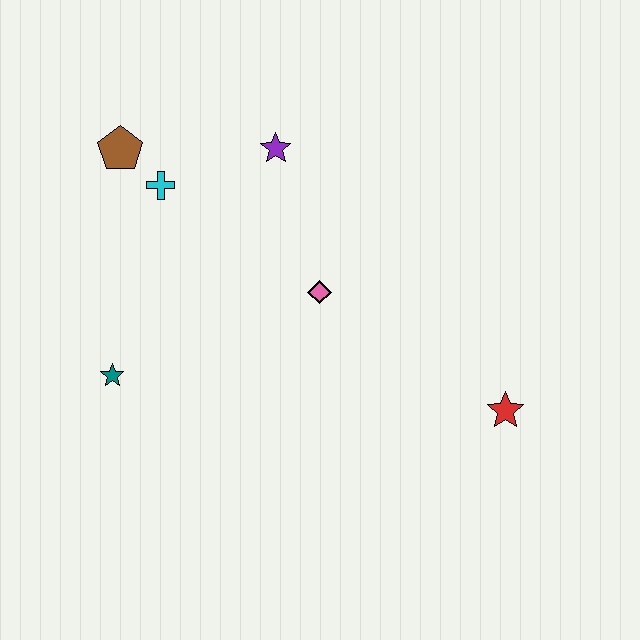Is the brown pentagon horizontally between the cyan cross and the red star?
No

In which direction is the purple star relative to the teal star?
The purple star is above the teal star.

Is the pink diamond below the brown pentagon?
Yes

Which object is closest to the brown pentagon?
The cyan cross is closest to the brown pentagon.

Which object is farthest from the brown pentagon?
The red star is farthest from the brown pentagon.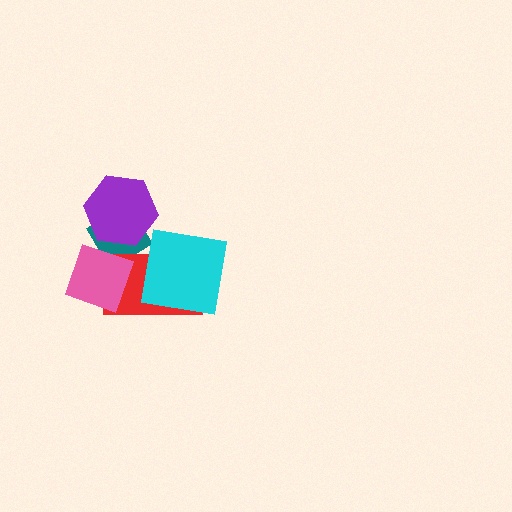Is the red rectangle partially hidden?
Yes, it is partially covered by another shape.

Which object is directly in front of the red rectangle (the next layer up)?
The pink square is directly in front of the red rectangle.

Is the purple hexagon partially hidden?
No, no other shape covers it.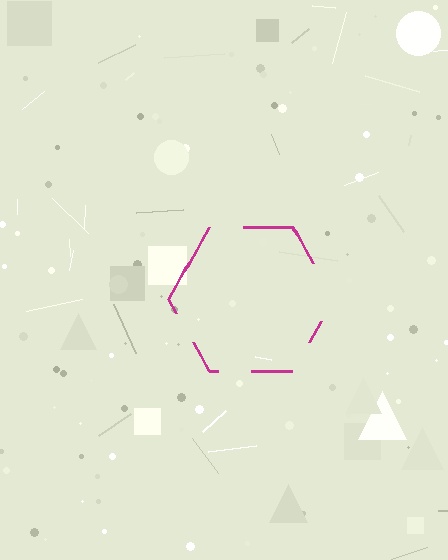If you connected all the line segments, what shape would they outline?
They would outline a hexagon.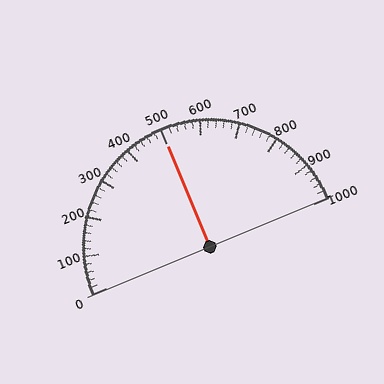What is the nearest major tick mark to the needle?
The nearest major tick mark is 500.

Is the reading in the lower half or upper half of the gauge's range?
The reading is in the upper half of the range (0 to 1000).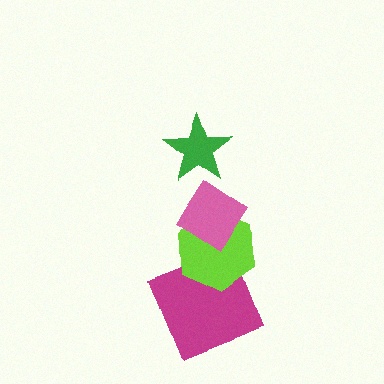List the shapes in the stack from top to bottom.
From top to bottom: the green star, the pink diamond, the lime hexagon, the magenta square.